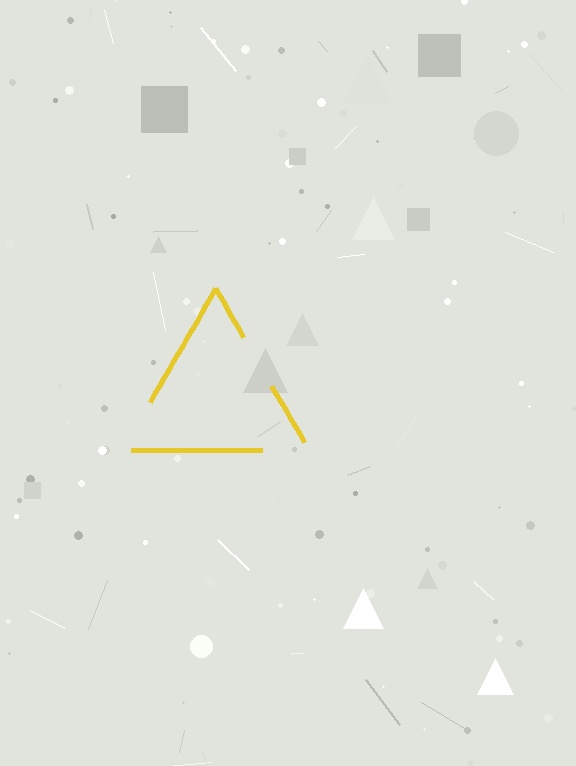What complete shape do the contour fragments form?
The contour fragments form a triangle.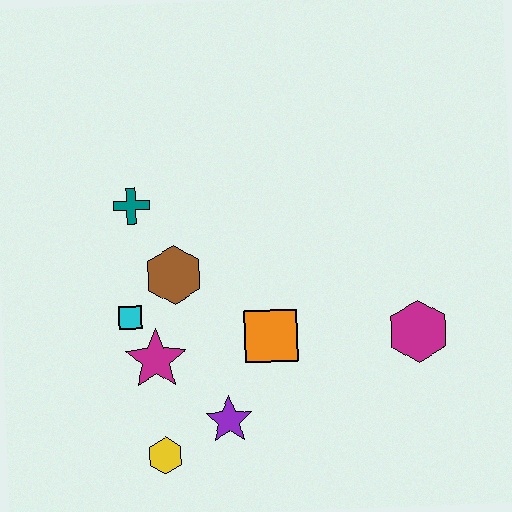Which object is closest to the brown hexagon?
The cyan square is closest to the brown hexagon.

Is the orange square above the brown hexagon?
No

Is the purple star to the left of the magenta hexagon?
Yes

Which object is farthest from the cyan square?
The magenta hexagon is farthest from the cyan square.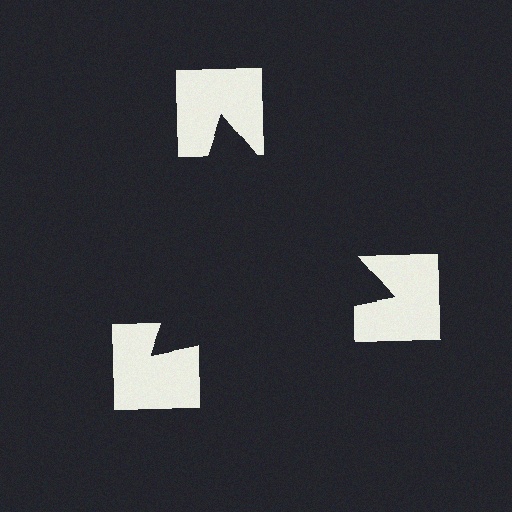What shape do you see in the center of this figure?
An illusory triangle — its edges are inferred from the aligned wedge cuts in the notched squares, not physically drawn.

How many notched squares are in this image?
There are 3 — one at each vertex of the illusory triangle.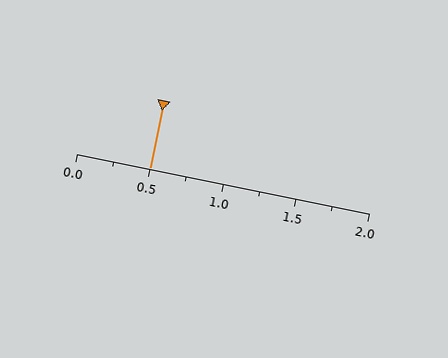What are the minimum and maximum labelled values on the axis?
The axis runs from 0.0 to 2.0.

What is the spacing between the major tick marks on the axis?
The major ticks are spaced 0.5 apart.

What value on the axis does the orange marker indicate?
The marker indicates approximately 0.5.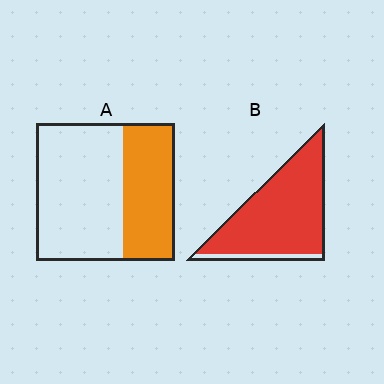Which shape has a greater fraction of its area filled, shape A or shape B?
Shape B.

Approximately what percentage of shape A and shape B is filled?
A is approximately 35% and B is approximately 90%.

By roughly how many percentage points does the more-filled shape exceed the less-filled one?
By roughly 55 percentage points (B over A).